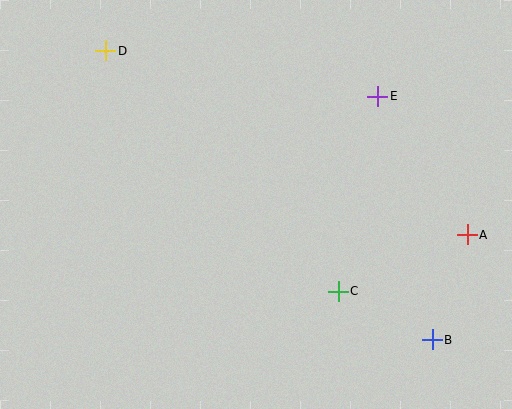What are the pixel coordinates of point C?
Point C is at (338, 291).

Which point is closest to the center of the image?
Point C at (338, 291) is closest to the center.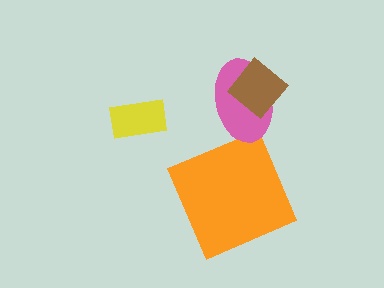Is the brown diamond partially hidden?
No, no other shape covers it.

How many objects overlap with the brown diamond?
1 object overlaps with the brown diamond.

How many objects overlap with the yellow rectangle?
0 objects overlap with the yellow rectangle.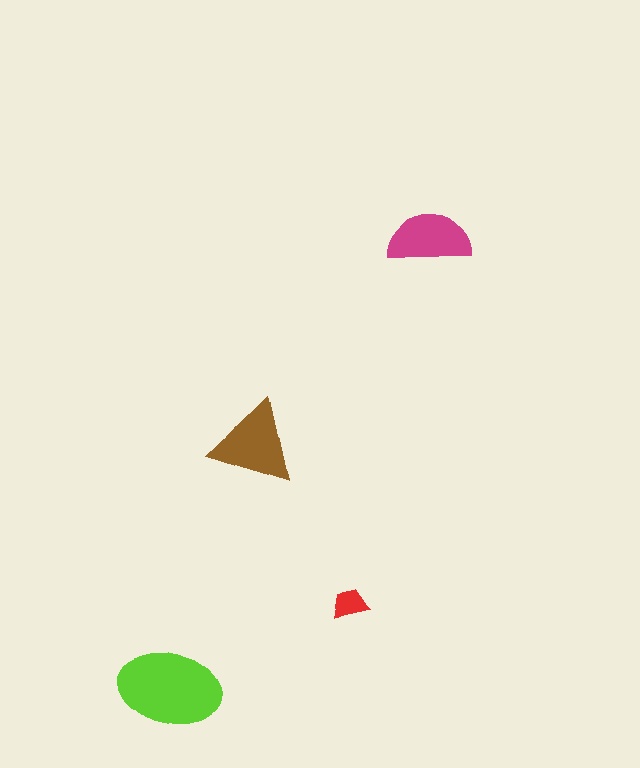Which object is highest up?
The magenta semicircle is topmost.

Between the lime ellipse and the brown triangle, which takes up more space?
The lime ellipse.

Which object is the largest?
The lime ellipse.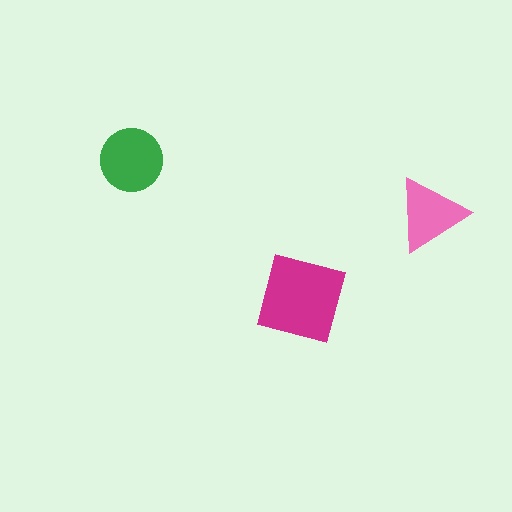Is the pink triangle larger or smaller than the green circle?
Smaller.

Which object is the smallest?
The pink triangle.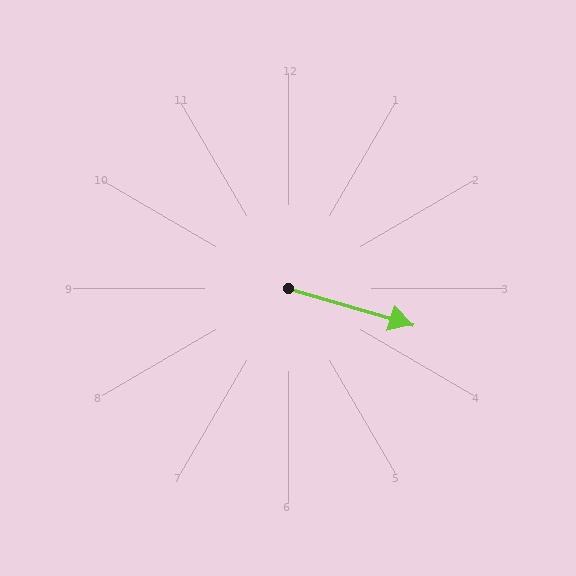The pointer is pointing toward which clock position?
Roughly 4 o'clock.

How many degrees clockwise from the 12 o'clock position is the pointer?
Approximately 106 degrees.